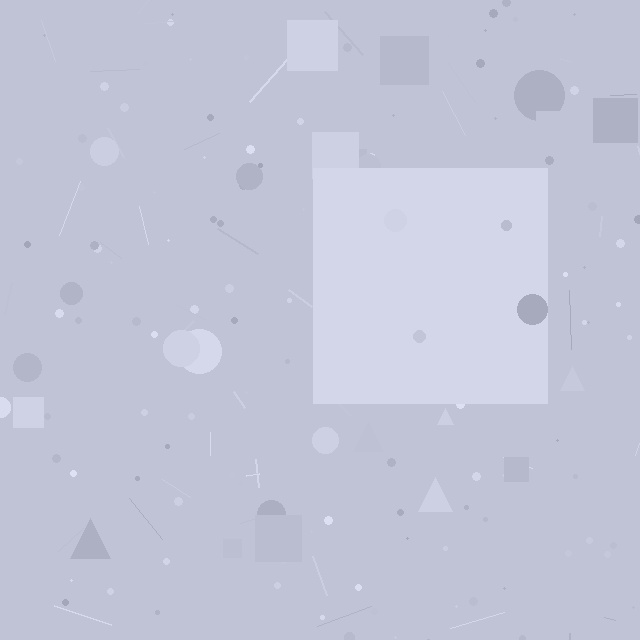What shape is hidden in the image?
A square is hidden in the image.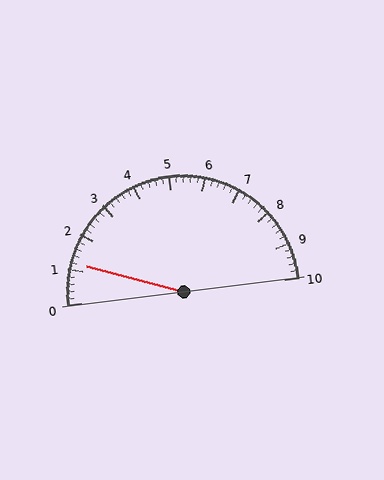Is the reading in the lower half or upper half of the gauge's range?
The reading is in the lower half of the range (0 to 10).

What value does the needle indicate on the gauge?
The needle indicates approximately 1.2.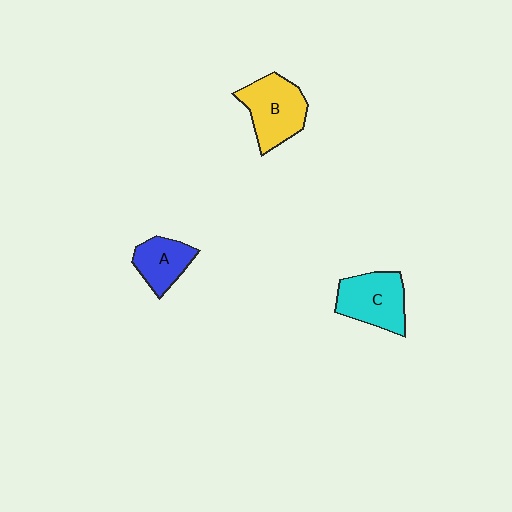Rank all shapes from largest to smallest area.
From largest to smallest: B (yellow), C (cyan), A (blue).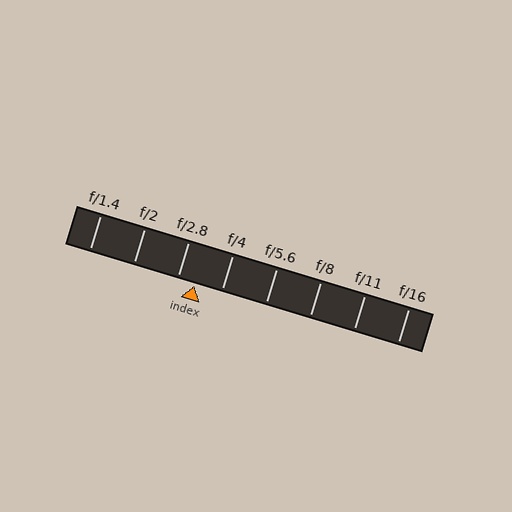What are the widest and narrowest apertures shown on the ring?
The widest aperture shown is f/1.4 and the narrowest is f/16.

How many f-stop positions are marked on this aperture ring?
There are 8 f-stop positions marked.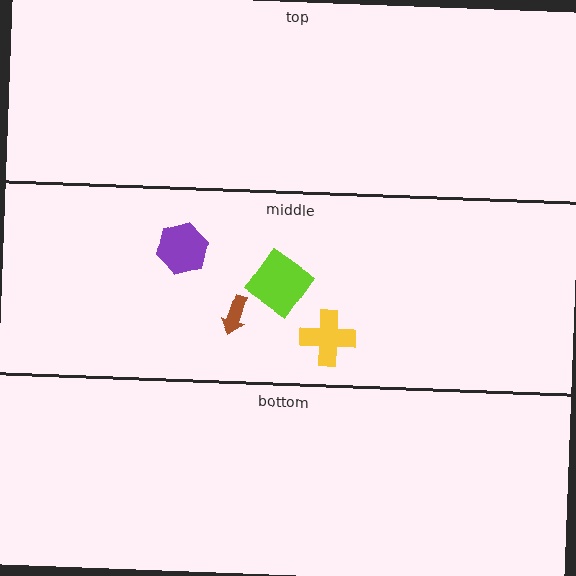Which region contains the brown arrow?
The middle region.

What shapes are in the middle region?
The brown arrow, the lime diamond, the yellow cross, the purple hexagon.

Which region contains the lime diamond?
The middle region.